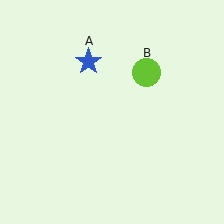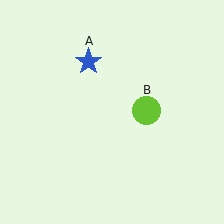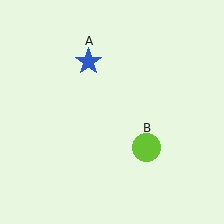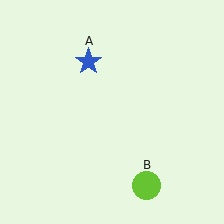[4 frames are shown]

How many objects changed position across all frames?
1 object changed position: lime circle (object B).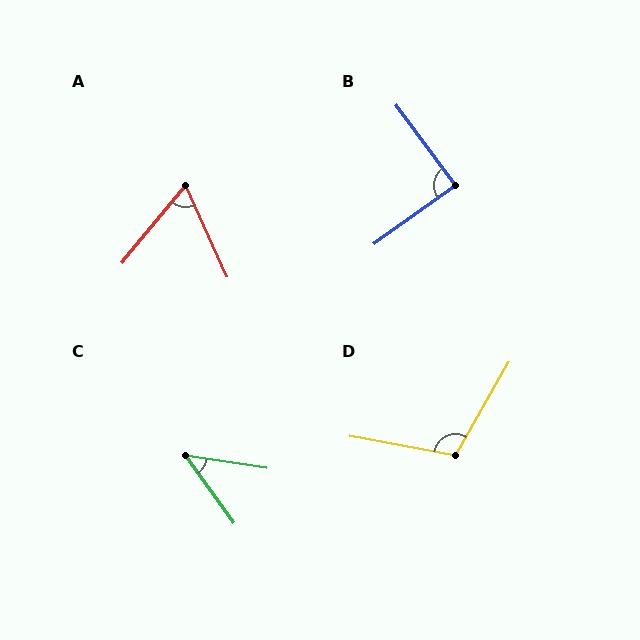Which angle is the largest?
D, at approximately 109 degrees.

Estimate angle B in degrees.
Approximately 89 degrees.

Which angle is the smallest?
C, at approximately 46 degrees.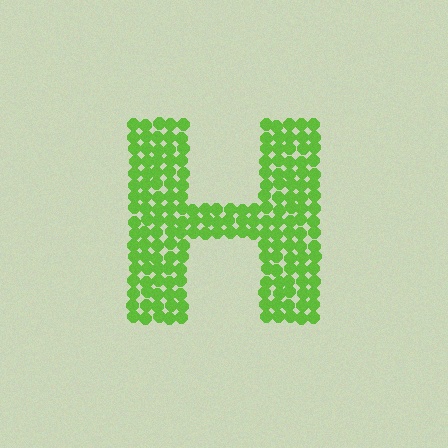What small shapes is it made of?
It is made of small circles.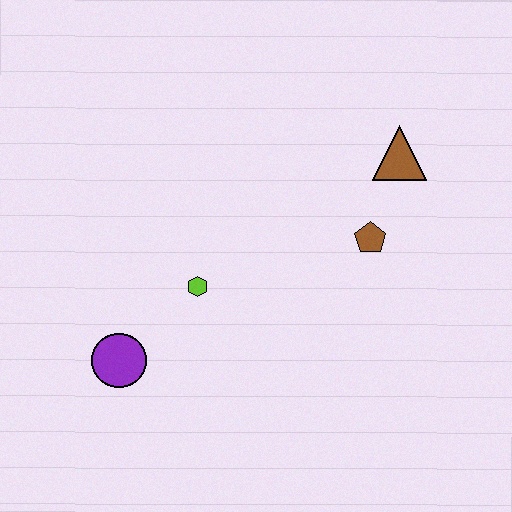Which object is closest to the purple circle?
The lime hexagon is closest to the purple circle.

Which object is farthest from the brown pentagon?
The purple circle is farthest from the brown pentagon.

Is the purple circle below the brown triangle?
Yes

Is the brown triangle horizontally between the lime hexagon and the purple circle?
No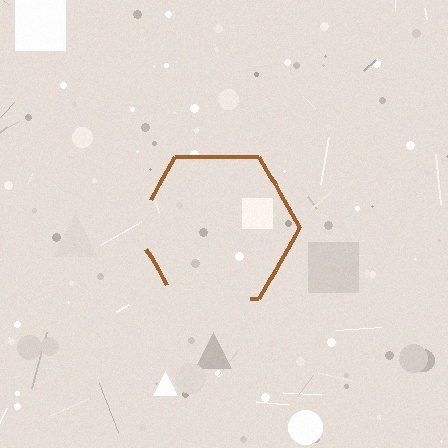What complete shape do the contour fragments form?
The contour fragments form a hexagon.